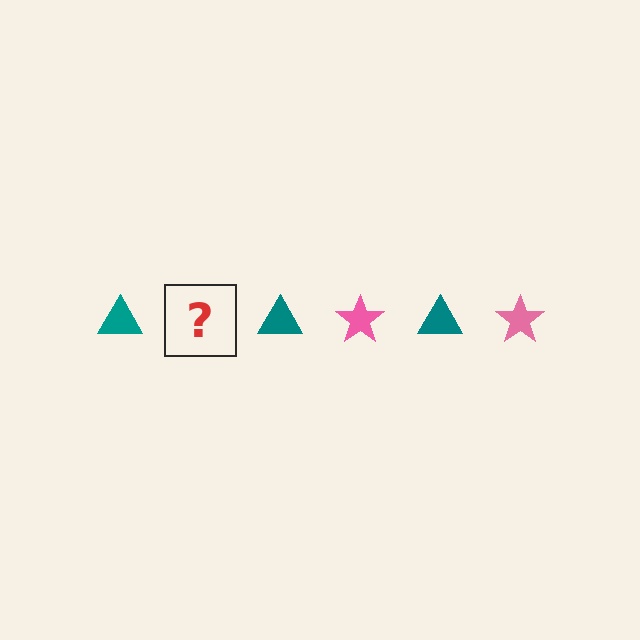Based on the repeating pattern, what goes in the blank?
The blank should be a pink star.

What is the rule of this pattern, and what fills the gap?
The rule is that the pattern alternates between teal triangle and pink star. The gap should be filled with a pink star.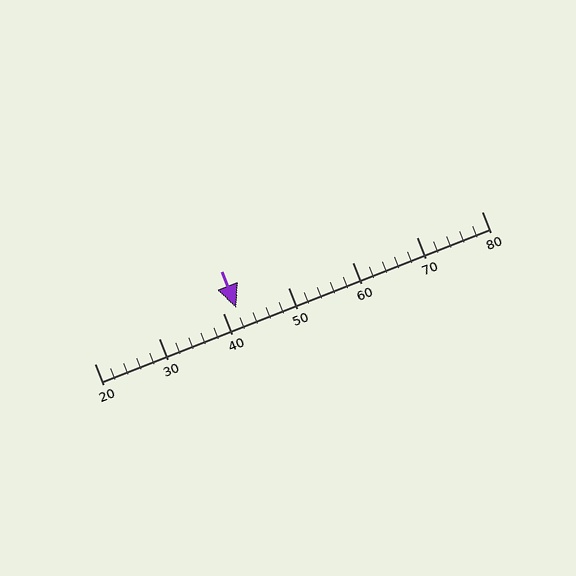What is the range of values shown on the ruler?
The ruler shows values from 20 to 80.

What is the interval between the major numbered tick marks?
The major tick marks are spaced 10 units apart.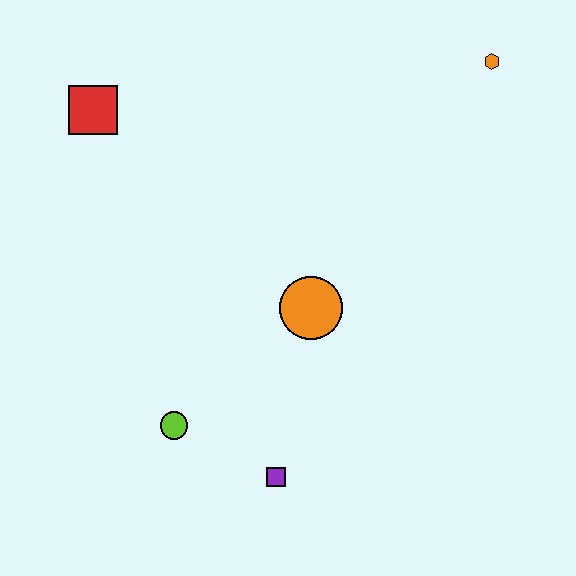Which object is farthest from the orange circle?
The orange hexagon is farthest from the orange circle.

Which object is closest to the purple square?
The lime circle is closest to the purple square.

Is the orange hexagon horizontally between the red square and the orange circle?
No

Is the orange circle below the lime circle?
No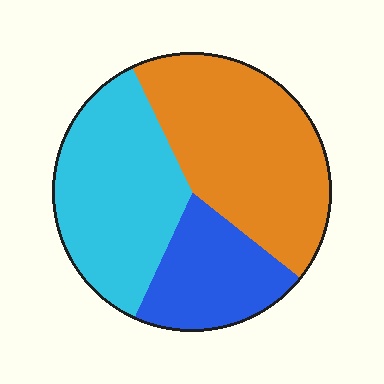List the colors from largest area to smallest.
From largest to smallest: orange, cyan, blue.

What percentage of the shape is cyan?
Cyan takes up about three eighths (3/8) of the shape.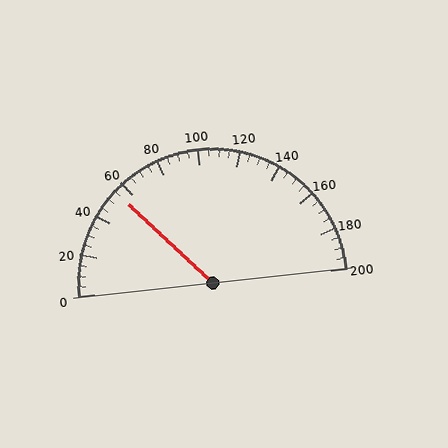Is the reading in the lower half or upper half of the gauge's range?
The reading is in the lower half of the range (0 to 200).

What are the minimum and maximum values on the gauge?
The gauge ranges from 0 to 200.